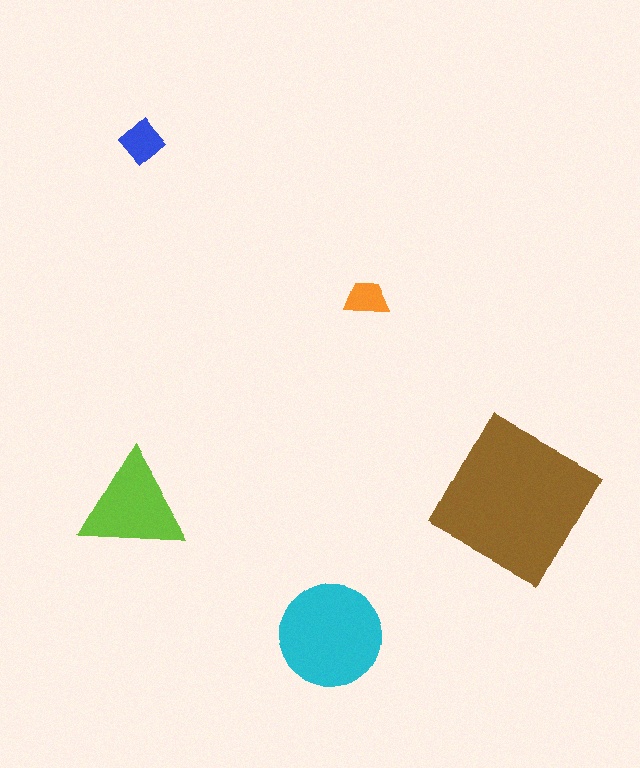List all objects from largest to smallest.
The brown square, the cyan circle, the lime triangle, the blue diamond, the orange trapezoid.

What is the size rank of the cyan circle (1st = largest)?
2nd.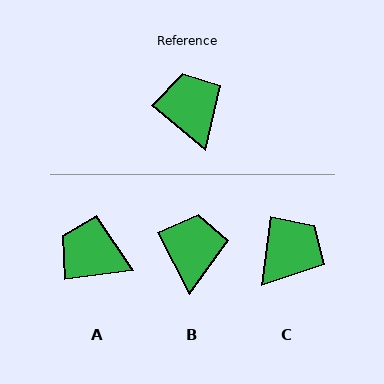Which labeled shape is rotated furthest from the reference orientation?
C, about 58 degrees away.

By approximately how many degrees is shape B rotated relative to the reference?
Approximately 23 degrees clockwise.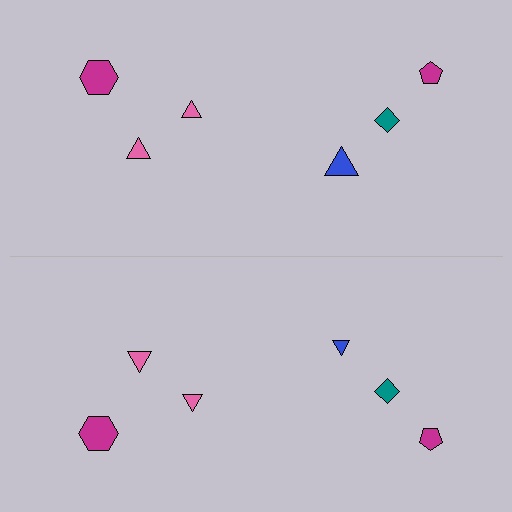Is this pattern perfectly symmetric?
No, the pattern is not perfectly symmetric. The blue triangle on the bottom side has a different size than its mirror counterpart.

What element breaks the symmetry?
The blue triangle on the bottom side has a different size than its mirror counterpart.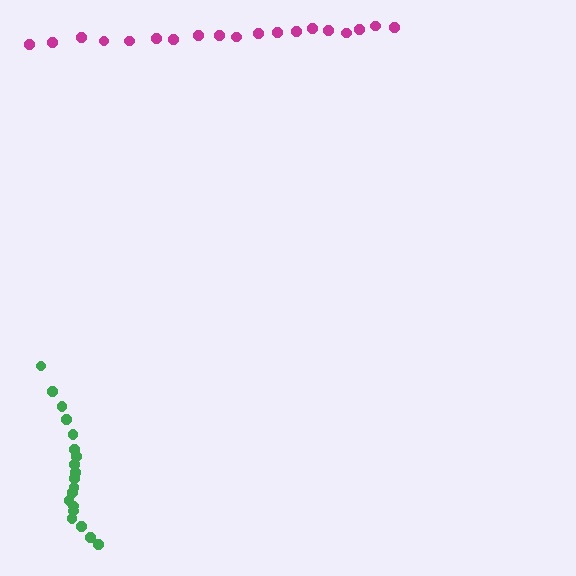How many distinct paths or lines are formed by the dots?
There are 2 distinct paths.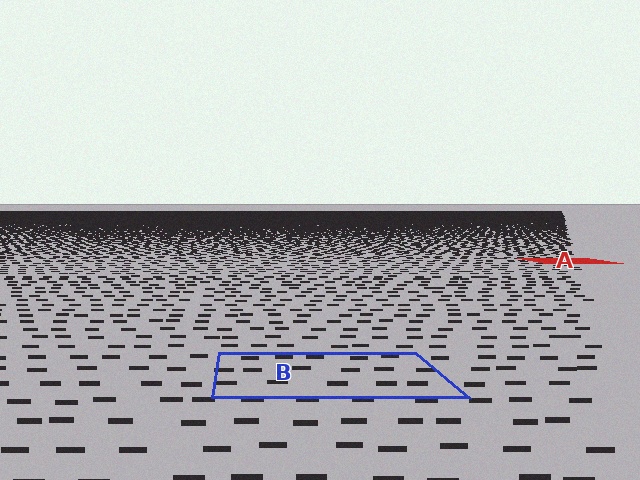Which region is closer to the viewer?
Region B is closer. The texture elements there are larger and more spread out.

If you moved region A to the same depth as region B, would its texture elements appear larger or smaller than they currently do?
They would appear larger. At a closer depth, the same texture elements are projected at a bigger on-screen size.